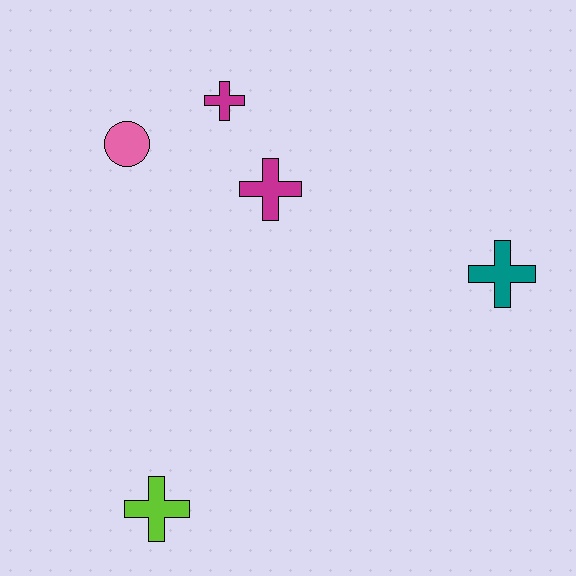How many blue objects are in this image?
There are no blue objects.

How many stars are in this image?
There are no stars.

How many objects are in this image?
There are 5 objects.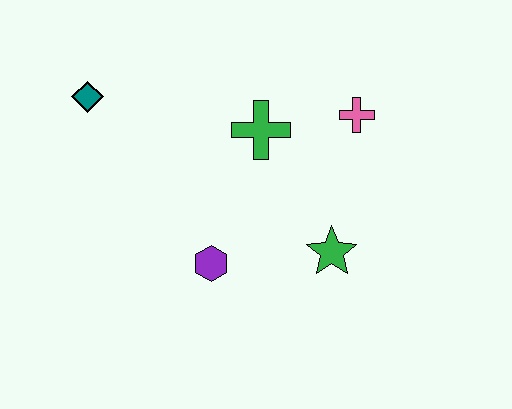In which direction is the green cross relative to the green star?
The green cross is above the green star.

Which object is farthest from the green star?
The teal diamond is farthest from the green star.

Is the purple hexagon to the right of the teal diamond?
Yes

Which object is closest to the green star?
The purple hexagon is closest to the green star.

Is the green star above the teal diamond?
No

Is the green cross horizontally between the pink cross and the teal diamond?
Yes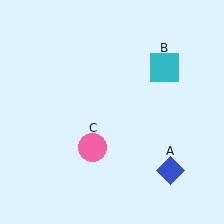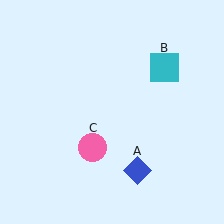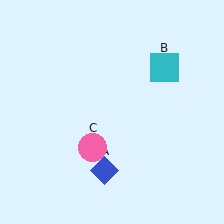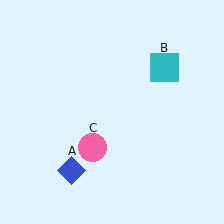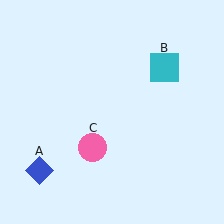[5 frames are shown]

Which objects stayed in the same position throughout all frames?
Cyan square (object B) and pink circle (object C) remained stationary.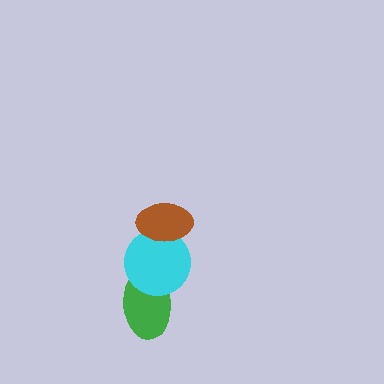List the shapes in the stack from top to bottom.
From top to bottom: the brown ellipse, the cyan circle, the green ellipse.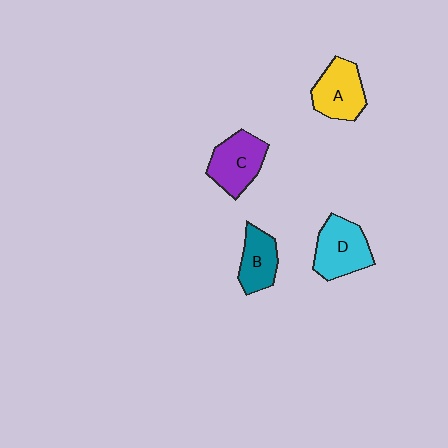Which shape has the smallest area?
Shape B (teal).